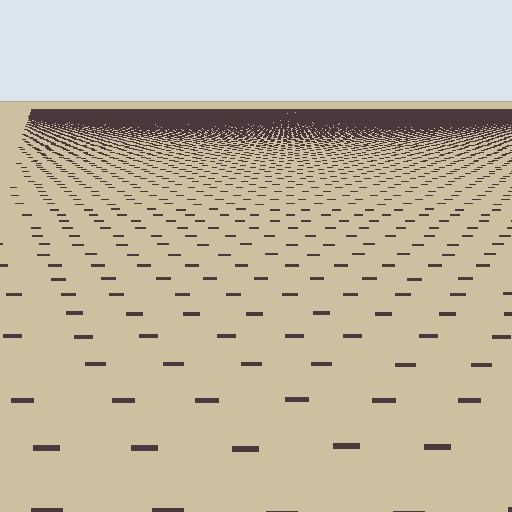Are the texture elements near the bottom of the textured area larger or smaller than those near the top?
Larger. Near the bottom, elements are closer to the viewer and appear at a bigger on-screen size.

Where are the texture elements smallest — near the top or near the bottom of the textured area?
Near the top.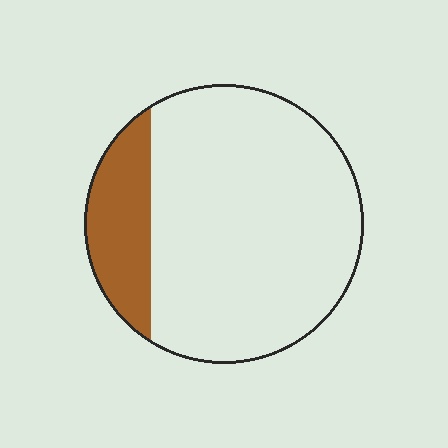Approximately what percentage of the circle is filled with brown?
Approximately 20%.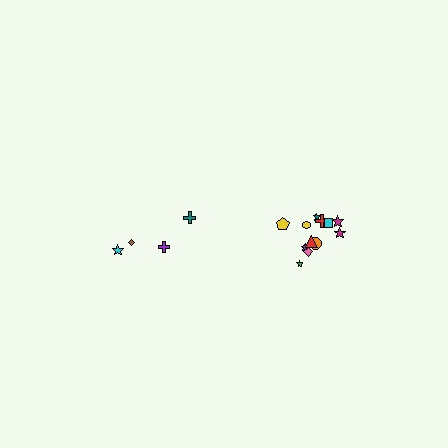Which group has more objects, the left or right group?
The right group.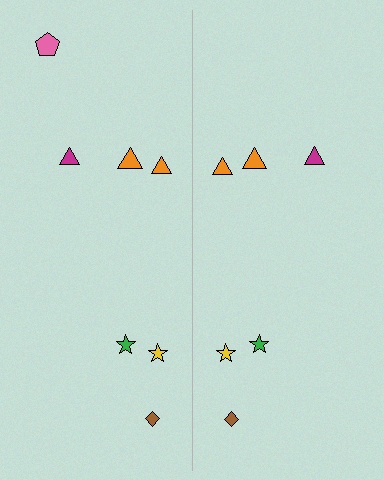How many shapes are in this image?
There are 13 shapes in this image.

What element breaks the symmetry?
A pink pentagon is missing from the right side.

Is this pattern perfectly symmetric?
No, the pattern is not perfectly symmetric. A pink pentagon is missing from the right side.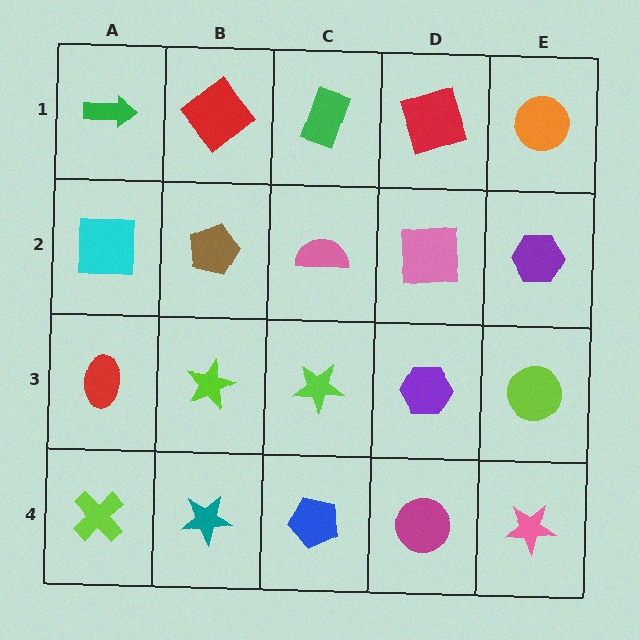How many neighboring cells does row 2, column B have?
4.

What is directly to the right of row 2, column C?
A pink square.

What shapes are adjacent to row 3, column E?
A purple hexagon (row 2, column E), a pink star (row 4, column E), a purple hexagon (row 3, column D).